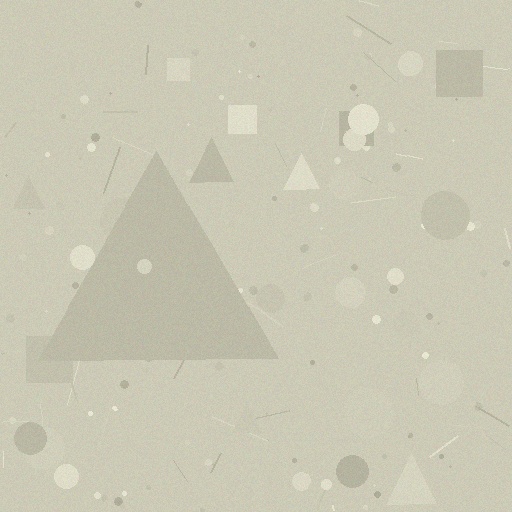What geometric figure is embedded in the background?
A triangle is embedded in the background.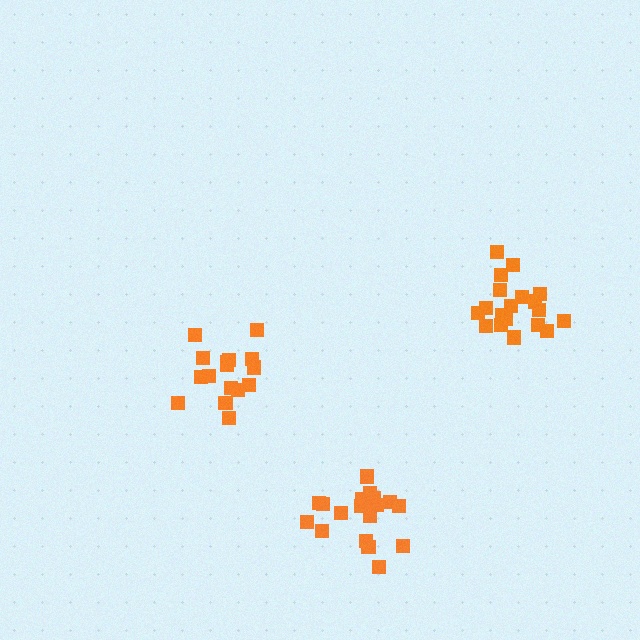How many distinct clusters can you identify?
There are 3 distinct clusters.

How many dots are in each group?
Group 1: 16 dots, Group 2: 19 dots, Group 3: 19 dots (54 total).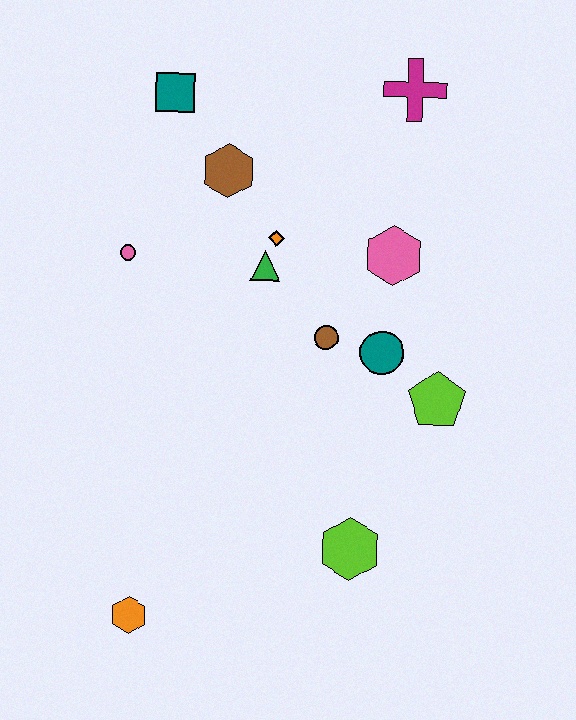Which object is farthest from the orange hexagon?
The magenta cross is farthest from the orange hexagon.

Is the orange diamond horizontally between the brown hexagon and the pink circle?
No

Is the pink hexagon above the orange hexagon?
Yes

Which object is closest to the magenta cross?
The pink hexagon is closest to the magenta cross.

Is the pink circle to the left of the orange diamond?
Yes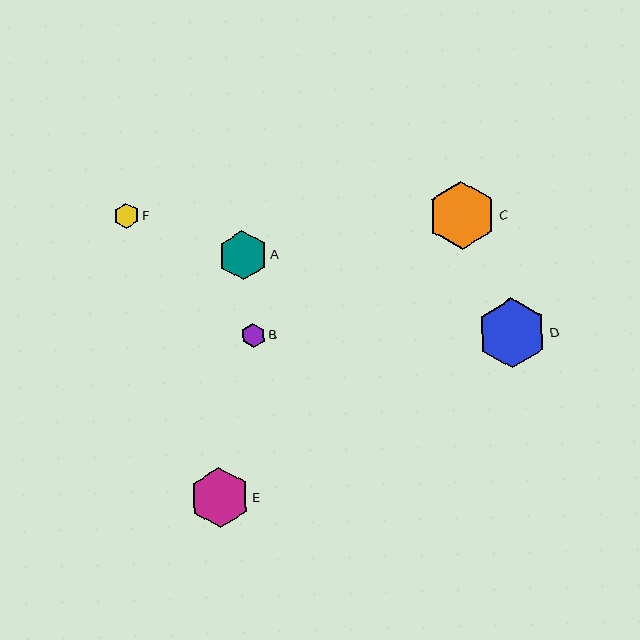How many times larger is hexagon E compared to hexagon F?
Hexagon E is approximately 2.4 times the size of hexagon F.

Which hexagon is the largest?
Hexagon D is the largest with a size of approximately 70 pixels.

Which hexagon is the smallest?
Hexagon B is the smallest with a size of approximately 25 pixels.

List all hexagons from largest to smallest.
From largest to smallest: D, C, E, A, F, B.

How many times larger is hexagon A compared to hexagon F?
Hexagon A is approximately 2.0 times the size of hexagon F.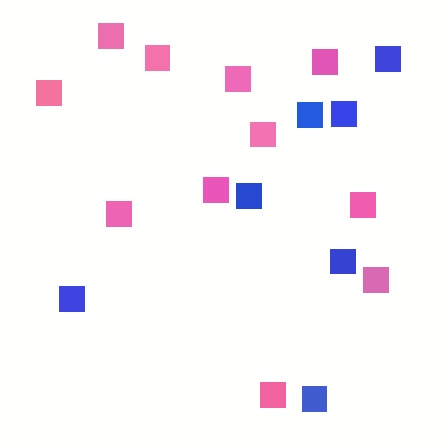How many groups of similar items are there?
There are 2 groups: one group of pink squares (11) and one group of blue squares (7).